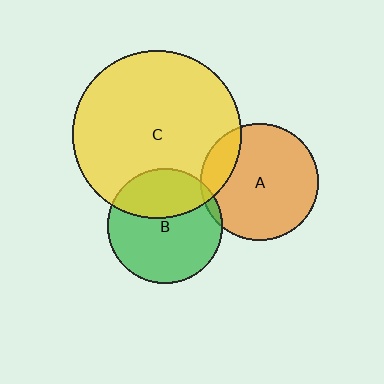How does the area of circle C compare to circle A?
Approximately 2.1 times.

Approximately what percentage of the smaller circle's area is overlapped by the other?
Approximately 5%.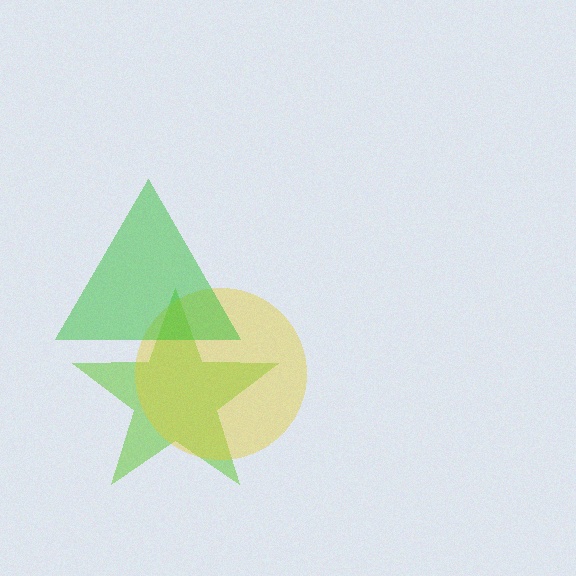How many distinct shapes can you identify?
There are 3 distinct shapes: a lime star, a yellow circle, a green triangle.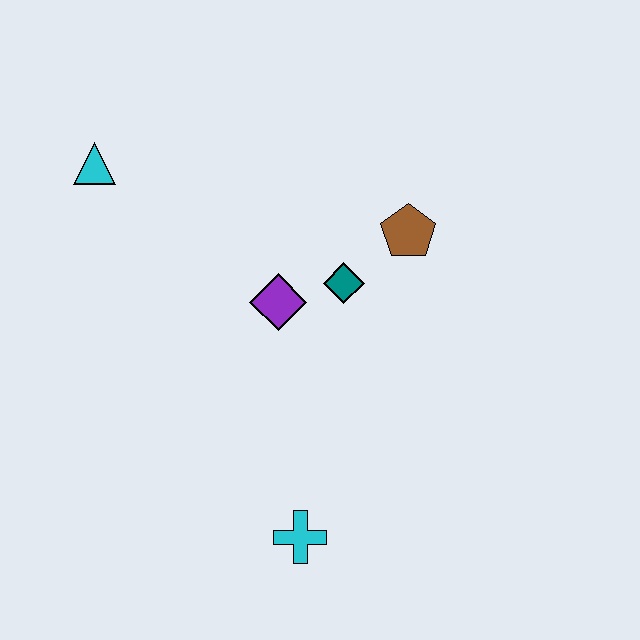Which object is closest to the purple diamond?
The teal diamond is closest to the purple diamond.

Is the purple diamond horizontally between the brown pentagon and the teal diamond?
No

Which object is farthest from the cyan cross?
The cyan triangle is farthest from the cyan cross.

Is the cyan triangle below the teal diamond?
No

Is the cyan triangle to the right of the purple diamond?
No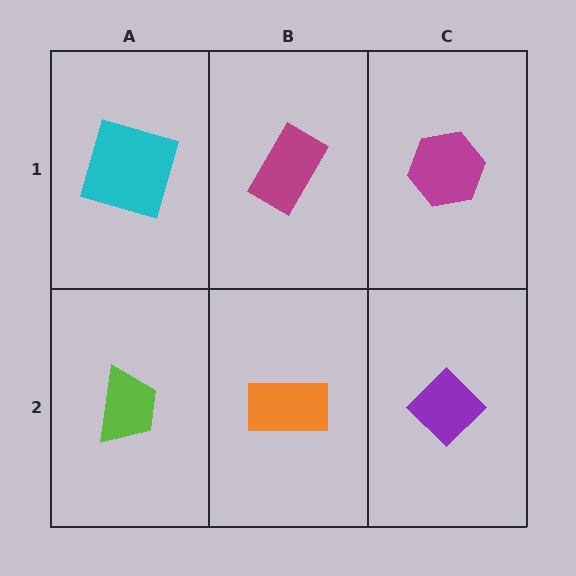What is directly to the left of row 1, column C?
A magenta rectangle.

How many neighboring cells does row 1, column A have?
2.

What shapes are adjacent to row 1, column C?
A purple diamond (row 2, column C), a magenta rectangle (row 1, column B).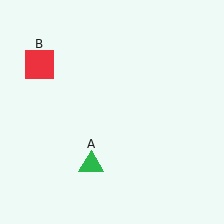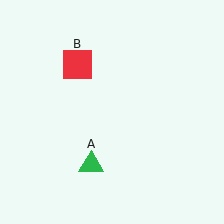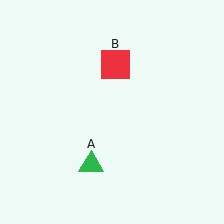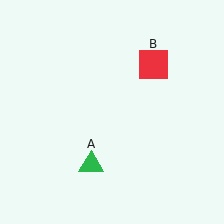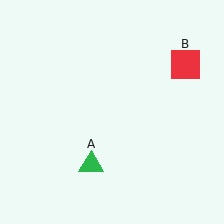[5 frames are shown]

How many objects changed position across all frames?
1 object changed position: red square (object B).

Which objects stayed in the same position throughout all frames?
Green triangle (object A) remained stationary.